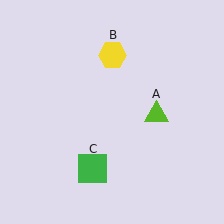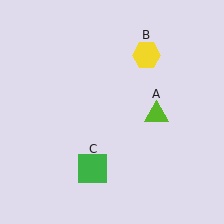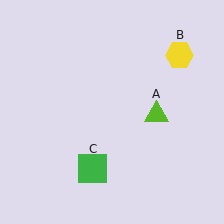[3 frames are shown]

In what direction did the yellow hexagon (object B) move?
The yellow hexagon (object B) moved right.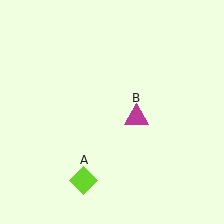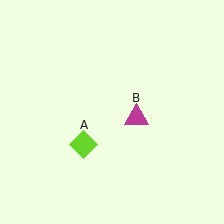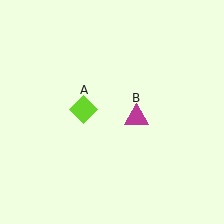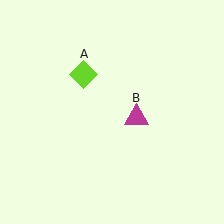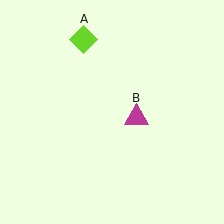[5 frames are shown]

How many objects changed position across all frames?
1 object changed position: lime diamond (object A).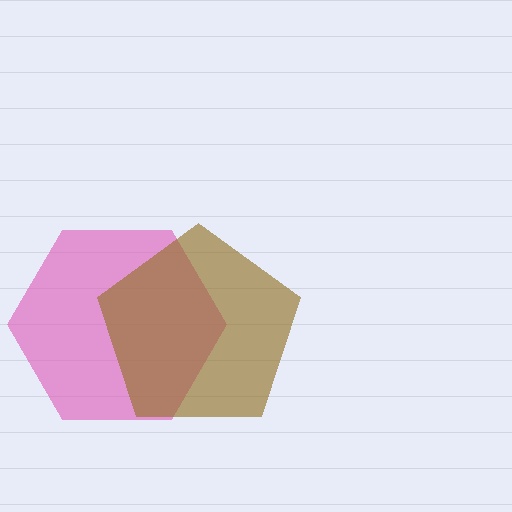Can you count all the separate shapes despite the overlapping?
Yes, there are 2 separate shapes.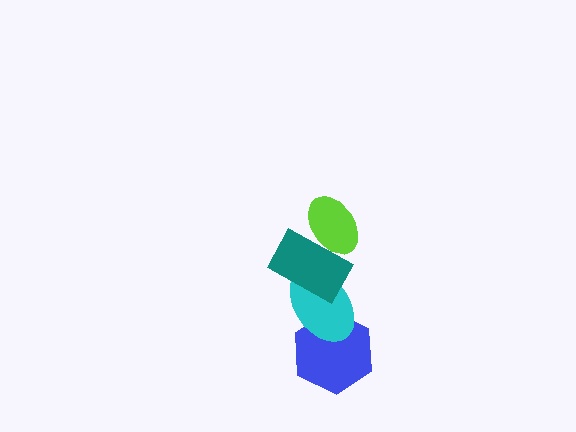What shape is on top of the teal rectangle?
The lime ellipse is on top of the teal rectangle.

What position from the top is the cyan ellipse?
The cyan ellipse is 3rd from the top.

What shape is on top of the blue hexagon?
The cyan ellipse is on top of the blue hexagon.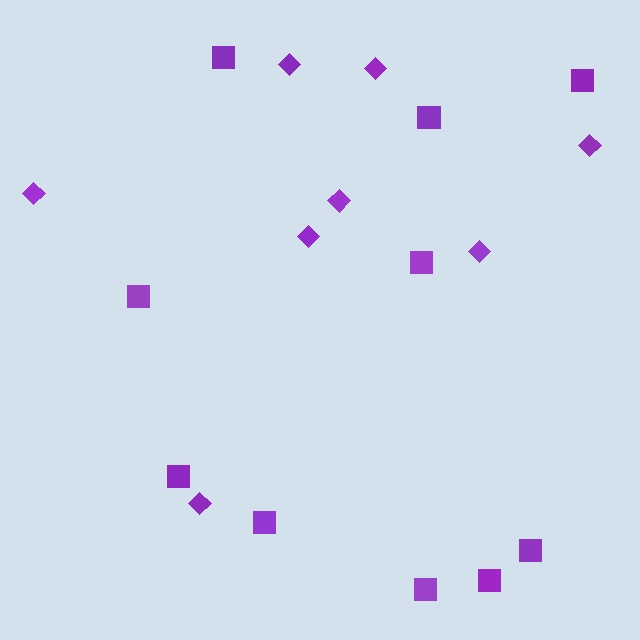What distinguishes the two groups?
There are 2 groups: one group of squares (10) and one group of diamonds (8).